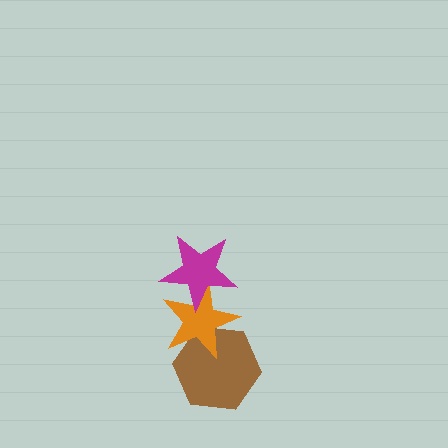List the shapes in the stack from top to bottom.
From top to bottom: the magenta star, the orange star, the brown hexagon.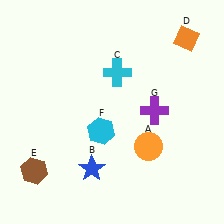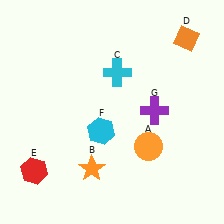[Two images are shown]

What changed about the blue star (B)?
In Image 1, B is blue. In Image 2, it changed to orange.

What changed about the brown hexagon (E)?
In Image 1, E is brown. In Image 2, it changed to red.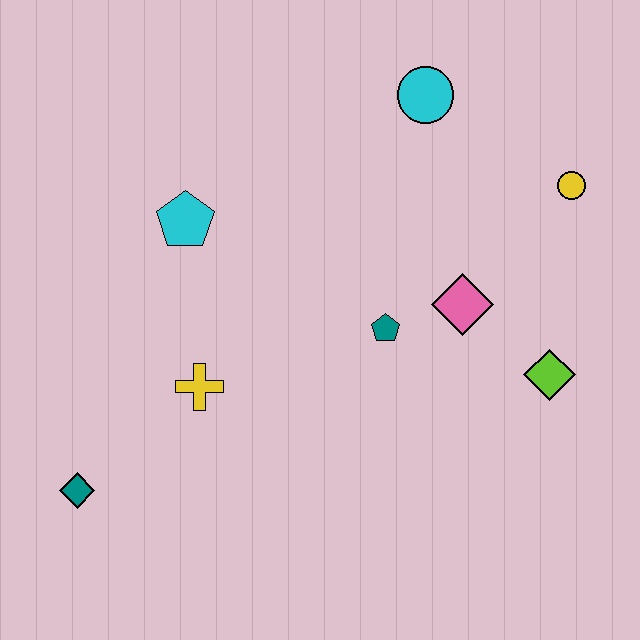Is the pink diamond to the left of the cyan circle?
No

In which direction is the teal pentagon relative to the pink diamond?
The teal pentagon is to the left of the pink diamond.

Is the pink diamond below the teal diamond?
No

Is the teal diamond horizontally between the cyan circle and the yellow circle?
No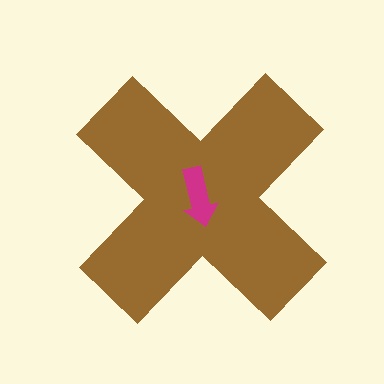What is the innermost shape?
The magenta arrow.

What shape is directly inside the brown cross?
The magenta arrow.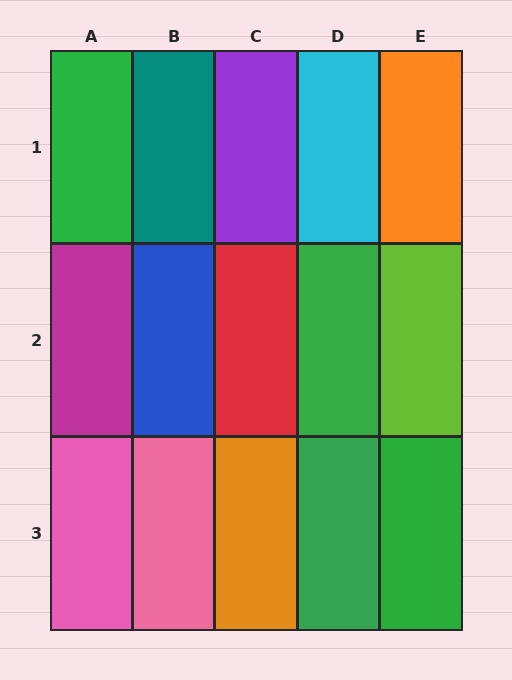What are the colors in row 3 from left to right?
Pink, pink, orange, green, green.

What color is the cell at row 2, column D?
Green.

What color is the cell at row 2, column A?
Magenta.